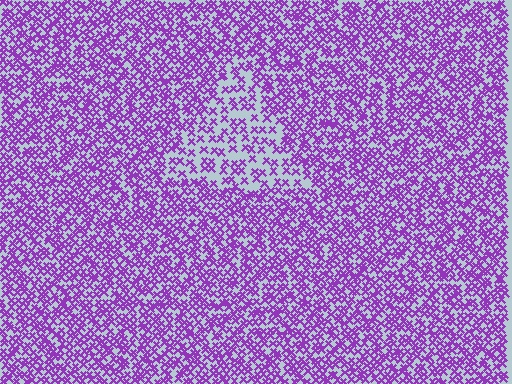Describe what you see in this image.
The image contains small purple elements arranged at two different densities. A triangle-shaped region is visible where the elements are less densely packed than the surrounding area.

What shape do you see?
I see a triangle.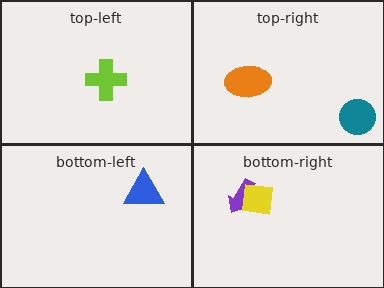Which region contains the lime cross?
The top-left region.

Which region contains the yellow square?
The bottom-right region.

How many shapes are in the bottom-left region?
1.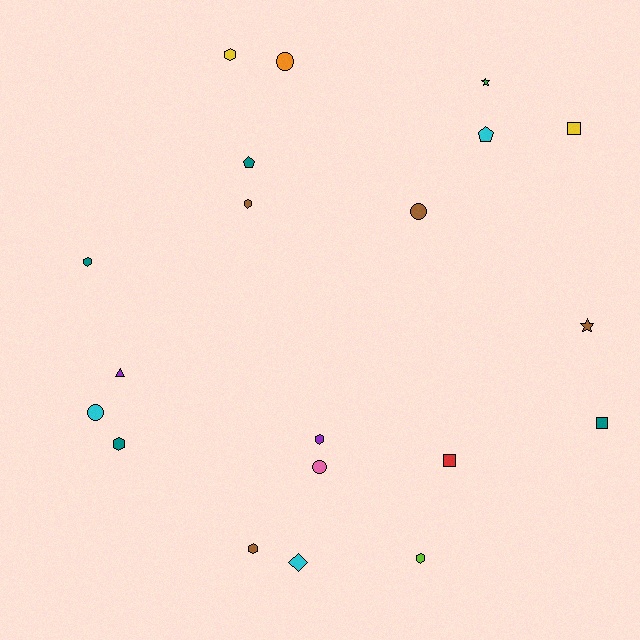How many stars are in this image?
There are 2 stars.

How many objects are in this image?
There are 20 objects.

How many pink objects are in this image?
There is 1 pink object.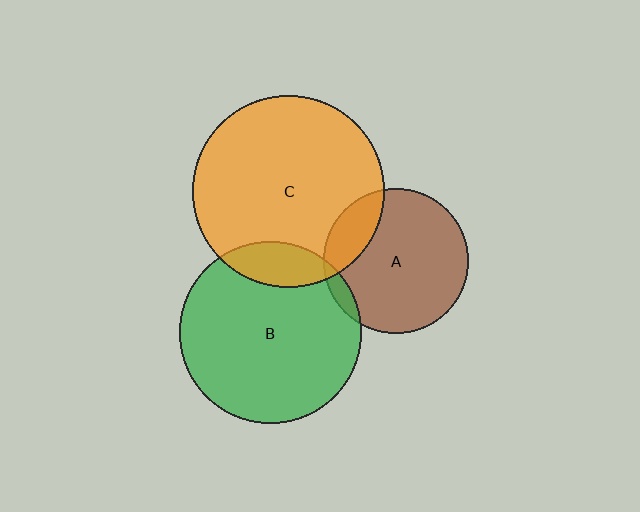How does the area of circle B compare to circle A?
Approximately 1.6 times.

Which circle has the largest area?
Circle C (orange).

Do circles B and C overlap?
Yes.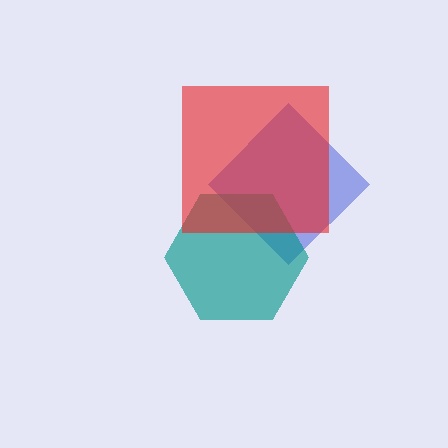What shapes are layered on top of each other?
The layered shapes are: a blue diamond, a teal hexagon, a red square.